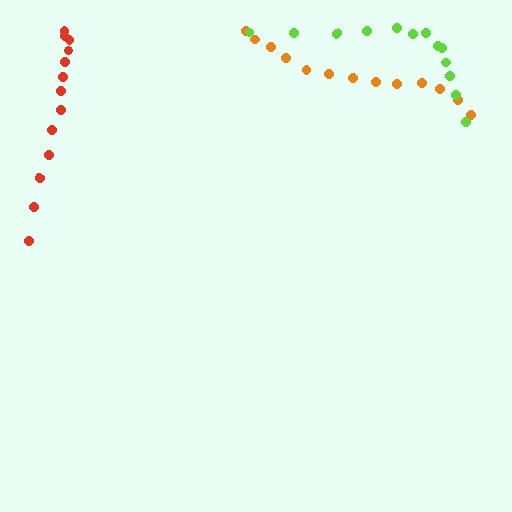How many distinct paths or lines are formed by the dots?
There are 3 distinct paths.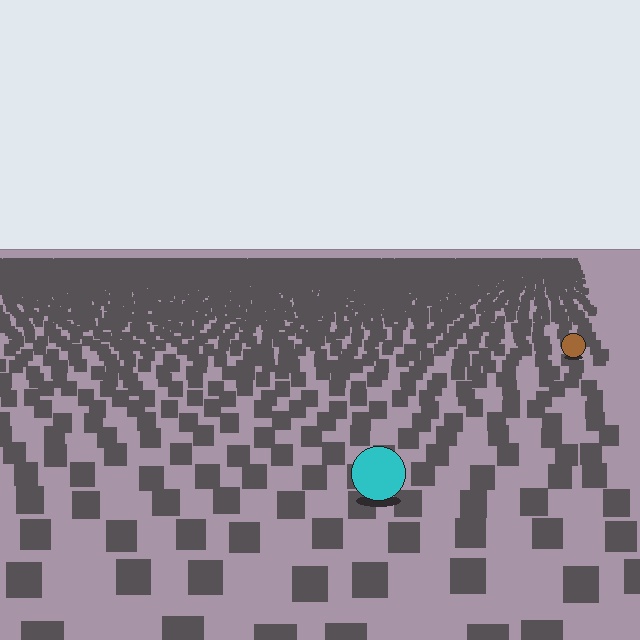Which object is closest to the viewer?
The cyan circle is closest. The texture marks near it are larger and more spread out.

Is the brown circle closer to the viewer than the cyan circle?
No. The cyan circle is closer — you can tell from the texture gradient: the ground texture is coarser near it.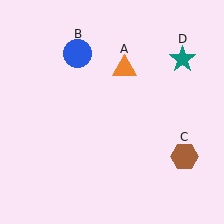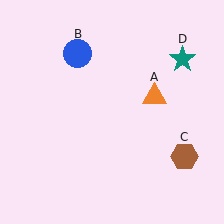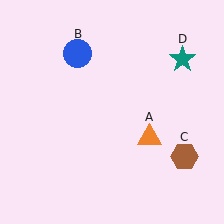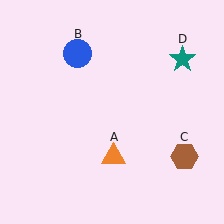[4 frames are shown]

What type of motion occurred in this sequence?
The orange triangle (object A) rotated clockwise around the center of the scene.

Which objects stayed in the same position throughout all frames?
Blue circle (object B) and brown hexagon (object C) and teal star (object D) remained stationary.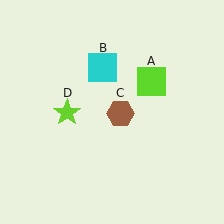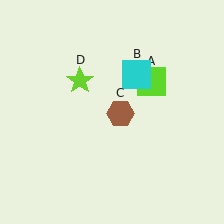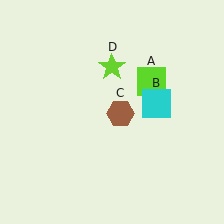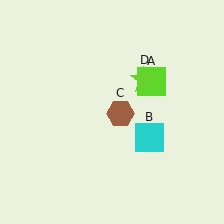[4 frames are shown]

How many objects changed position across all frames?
2 objects changed position: cyan square (object B), lime star (object D).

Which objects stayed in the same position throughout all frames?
Lime square (object A) and brown hexagon (object C) remained stationary.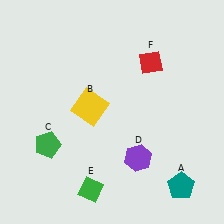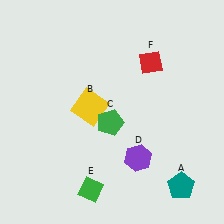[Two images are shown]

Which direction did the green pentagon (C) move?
The green pentagon (C) moved right.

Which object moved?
The green pentagon (C) moved right.